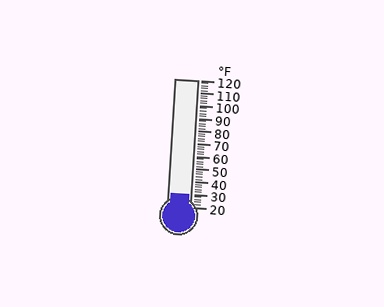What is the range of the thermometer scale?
The thermometer scale ranges from 20°F to 120°F.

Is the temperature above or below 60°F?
The temperature is below 60°F.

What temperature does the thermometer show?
The thermometer shows approximately 30°F.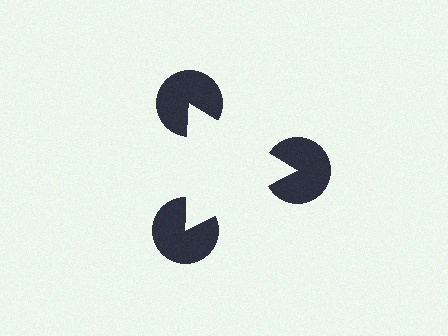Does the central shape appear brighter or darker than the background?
It typically appears slightly brighter than the background, even though no actual brightness change is drawn.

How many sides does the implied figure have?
3 sides.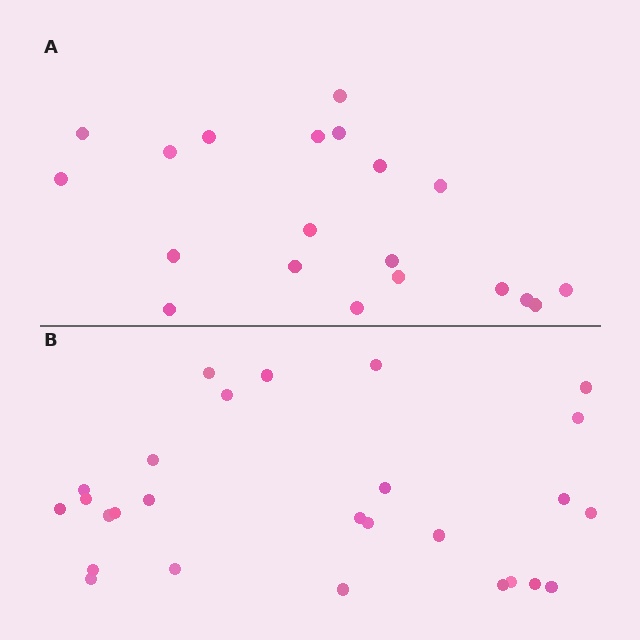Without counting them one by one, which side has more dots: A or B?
Region B (the bottom region) has more dots.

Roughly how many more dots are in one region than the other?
Region B has roughly 8 or so more dots than region A.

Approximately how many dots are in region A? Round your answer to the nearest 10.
About 20 dots.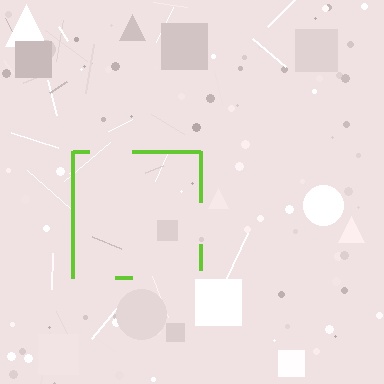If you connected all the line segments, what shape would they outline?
They would outline a square.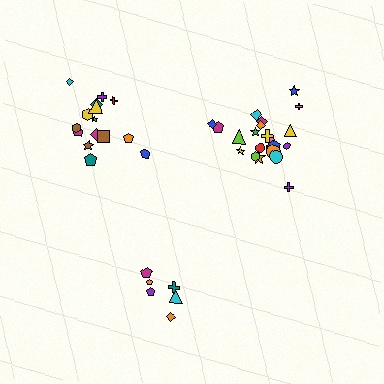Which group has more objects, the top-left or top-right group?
The top-right group.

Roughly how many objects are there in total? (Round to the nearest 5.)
Roughly 45 objects in total.